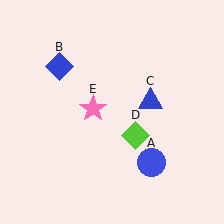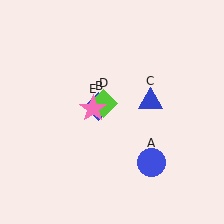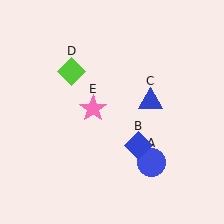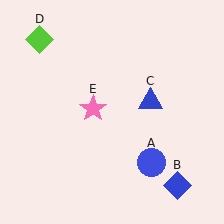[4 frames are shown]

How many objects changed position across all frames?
2 objects changed position: blue diamond (object B), lime diamond (object D).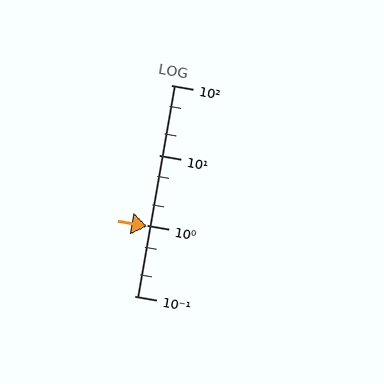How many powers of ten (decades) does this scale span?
The scale spans 3 decades, from 0.1 to 100.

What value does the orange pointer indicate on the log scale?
The pointer indicates approximately 0.96.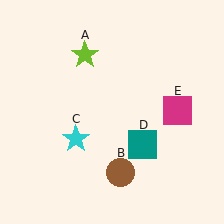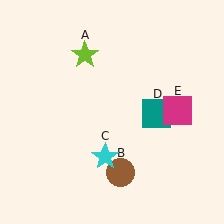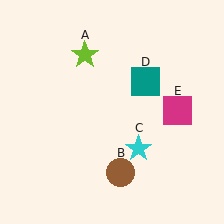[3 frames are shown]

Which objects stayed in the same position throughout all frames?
Lime star (object A) and brown circle (object B) and magenta square (object E) remained stationary.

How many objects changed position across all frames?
2 objects changed position: cyan star (object C), teal square (object D).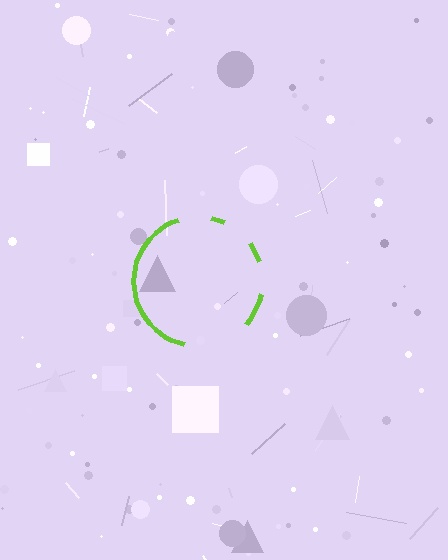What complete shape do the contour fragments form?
The contour fragments form a circle.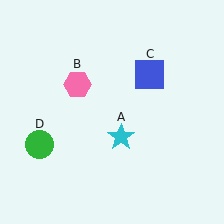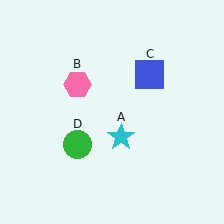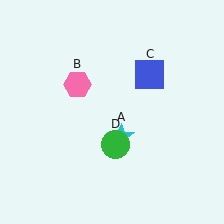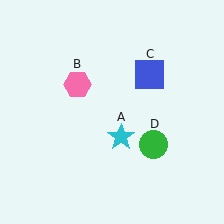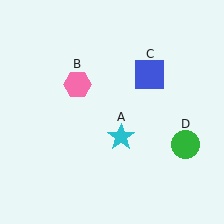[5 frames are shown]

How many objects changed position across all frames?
1 object changed position: green circle (object D).